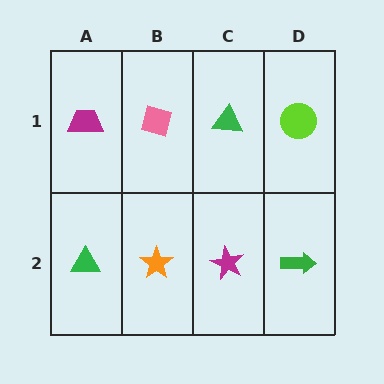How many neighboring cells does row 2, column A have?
2.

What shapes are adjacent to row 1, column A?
A green triangle (row 2, column A), a pink square (row 1, column B).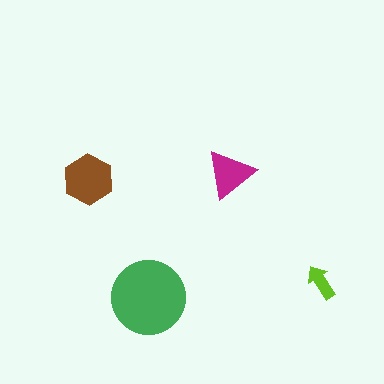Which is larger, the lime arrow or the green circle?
The green circle.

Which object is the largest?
The green circle.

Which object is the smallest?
The lime arrow.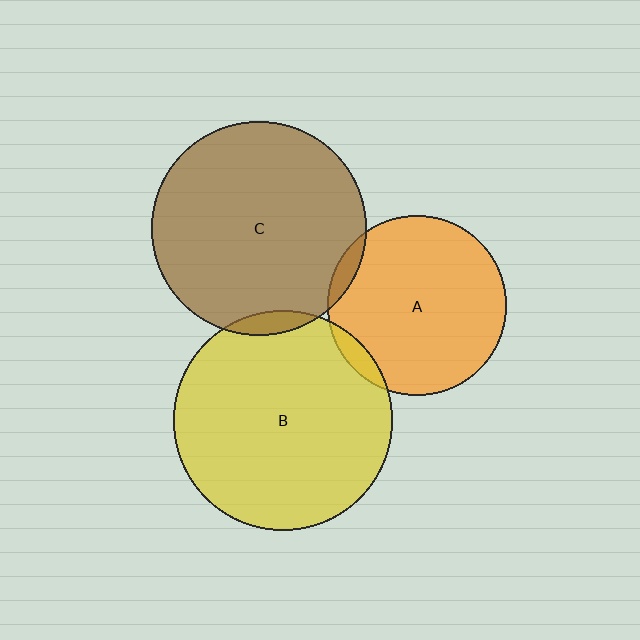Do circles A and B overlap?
Yes.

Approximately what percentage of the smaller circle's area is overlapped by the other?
Approximately 5%.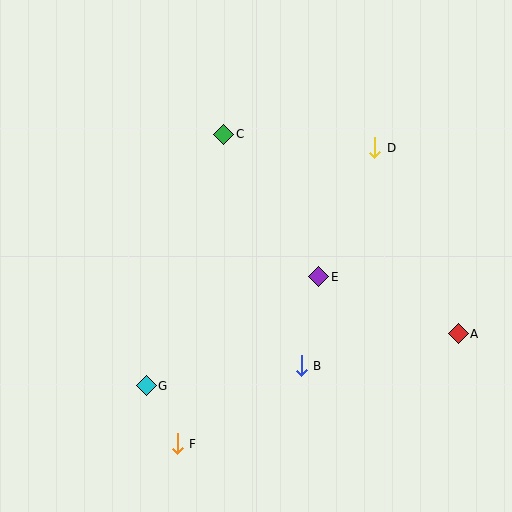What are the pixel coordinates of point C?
Point C is at (224, 134).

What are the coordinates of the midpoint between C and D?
The midpoint between C and D is at (299, 141).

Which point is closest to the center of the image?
Point E at (319, 277) is closest to the center.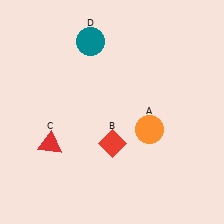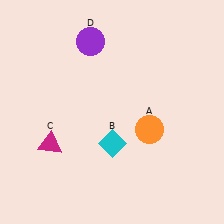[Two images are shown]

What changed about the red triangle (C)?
In Image 1, C is red. In Image 2, it changed to magenta.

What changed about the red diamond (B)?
In Image 1, B is red. In Image 2, it changed to cyan.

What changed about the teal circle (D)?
In Image 1, D is teal. In Image 2, it changed to purple.